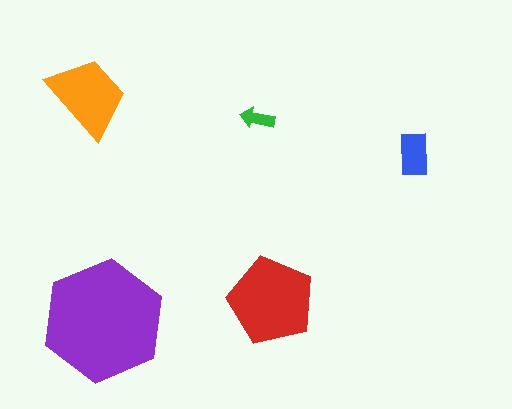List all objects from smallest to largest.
The green arrow, the blue rectangle, the orange trapezoid, the red pentagon, the purple hexagon.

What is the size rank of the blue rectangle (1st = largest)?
4th.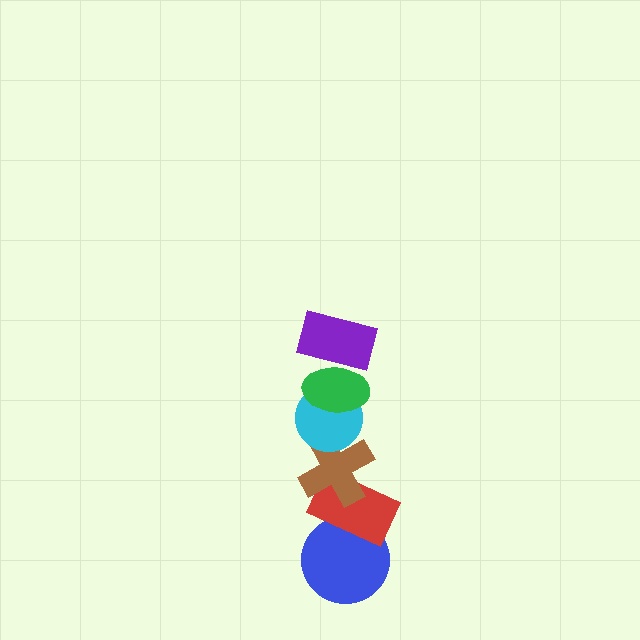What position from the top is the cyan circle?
The cyan circle is 3rd from the top.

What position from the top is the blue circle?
The blue circle is 6th from the top.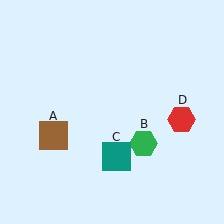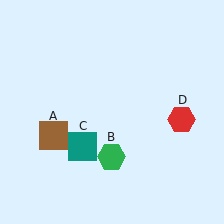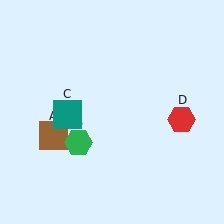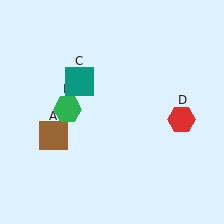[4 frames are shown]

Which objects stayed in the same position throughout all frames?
Brown square (object A) and red hexagon (object D) remained stationary.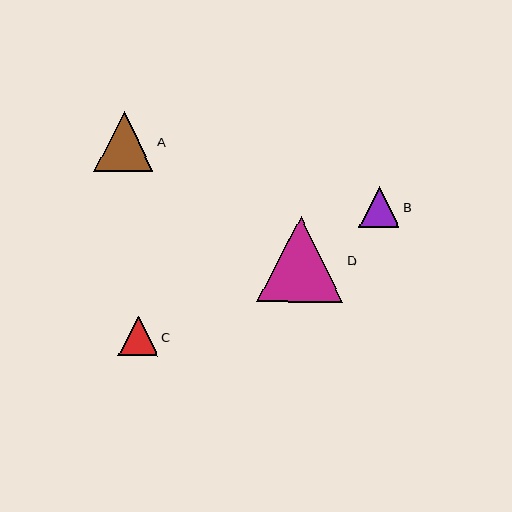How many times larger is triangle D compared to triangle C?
Triangle D is approximately 2.2 times the size of triangle C.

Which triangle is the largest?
Triangle D is the largest with a size of approximately 86 pixels.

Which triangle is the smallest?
Triangle C is the smallest with a size of approximately 39 pixels.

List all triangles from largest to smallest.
From largest to smallest: D, A, B, C.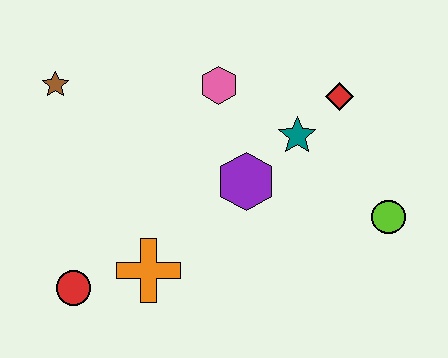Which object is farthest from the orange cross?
The red diamond is farthest from the orange cross.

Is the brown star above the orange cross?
Yes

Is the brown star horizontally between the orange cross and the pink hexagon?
No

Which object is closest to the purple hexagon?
The teal star is closest to the purple hexagon.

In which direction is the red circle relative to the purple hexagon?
The red circle is to the left of the purple hexagon.